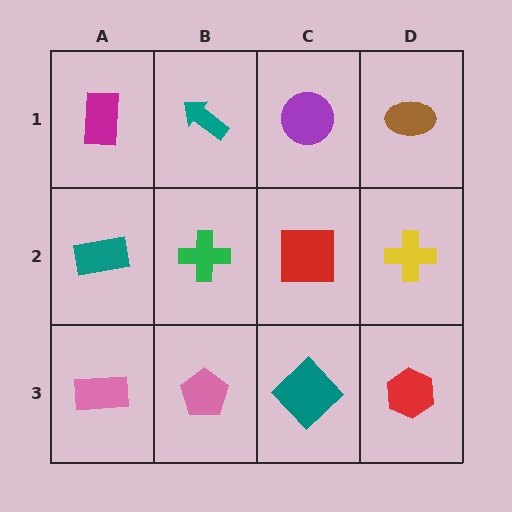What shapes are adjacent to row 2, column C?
A purple circle (row 1, column C), a teal diamond (row 3, column C), a green cross (row 2, column B), a yellow cross (row 2, column D).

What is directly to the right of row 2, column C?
A yellow cross.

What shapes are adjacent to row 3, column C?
A red square (row 2, column C), a pink pentagon (row 3, column B), a red hexagon (row 3, column D).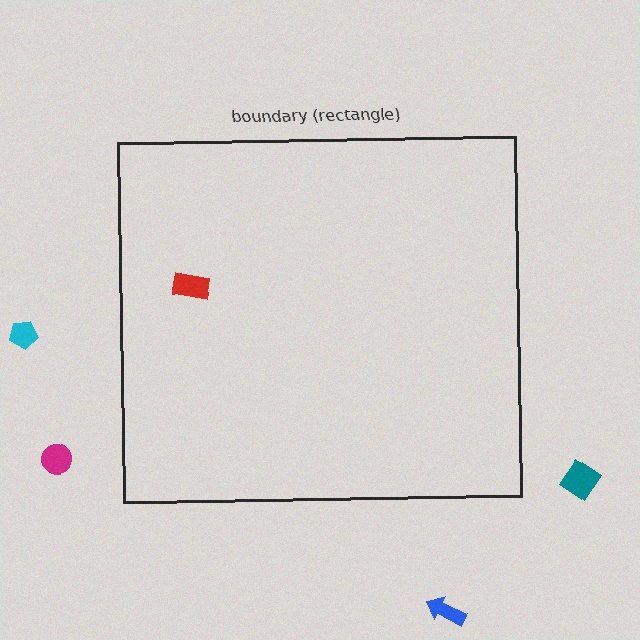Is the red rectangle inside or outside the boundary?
Inside.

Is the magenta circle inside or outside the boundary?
Outside.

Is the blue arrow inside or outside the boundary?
Outside.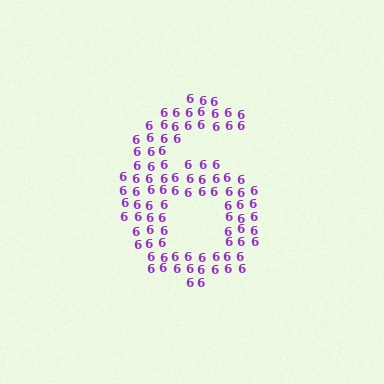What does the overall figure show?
The overall figure shows the digit 6.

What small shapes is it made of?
It is made of small digit 6's.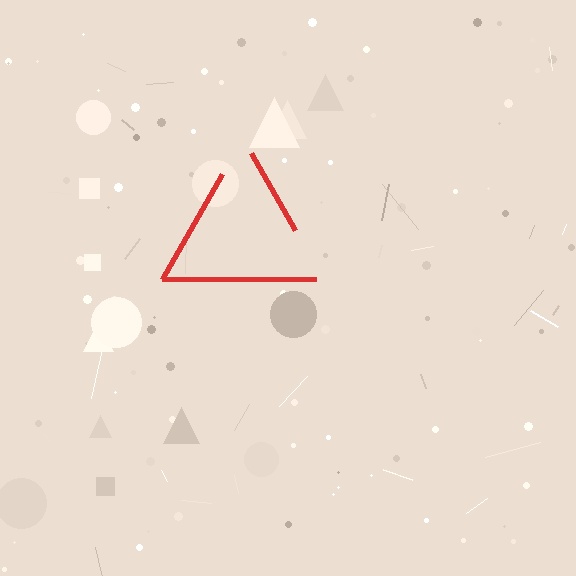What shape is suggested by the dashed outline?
The dashed outline suggests a triangle.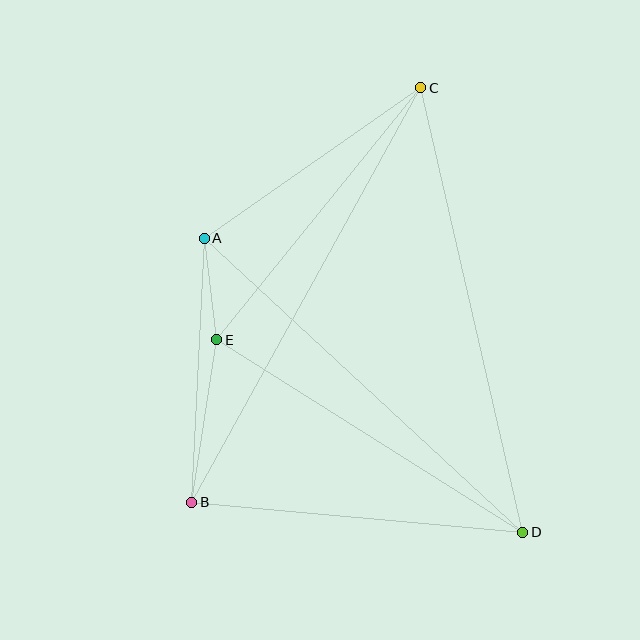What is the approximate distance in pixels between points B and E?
The distance between B and E is approximately 164 pixels.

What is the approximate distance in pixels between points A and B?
The distance between A and B is approximately 264 pixels.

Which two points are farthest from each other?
Points B and C are farthest from each other.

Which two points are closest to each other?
Points A and E are closest to each other.